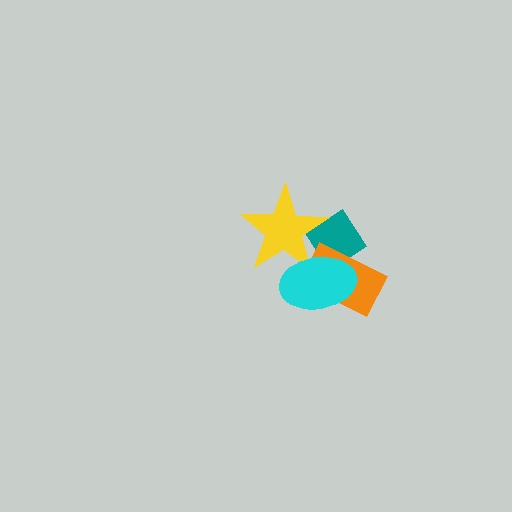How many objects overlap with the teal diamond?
3 objects overlap with the teal diamond.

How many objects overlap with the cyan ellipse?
3 objects overlap with the cyan ellipse.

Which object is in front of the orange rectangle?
The cyan ellipse is in front of the orange rectangle.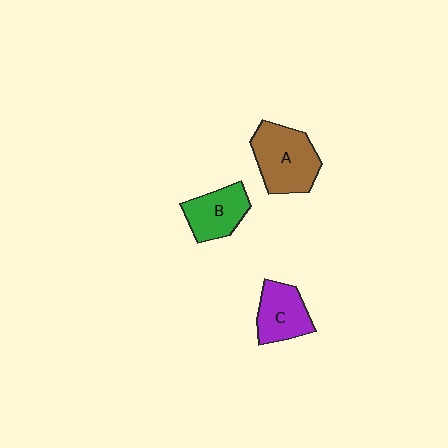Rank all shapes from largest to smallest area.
From largest to smallest: A (brown), C (purple), B (green).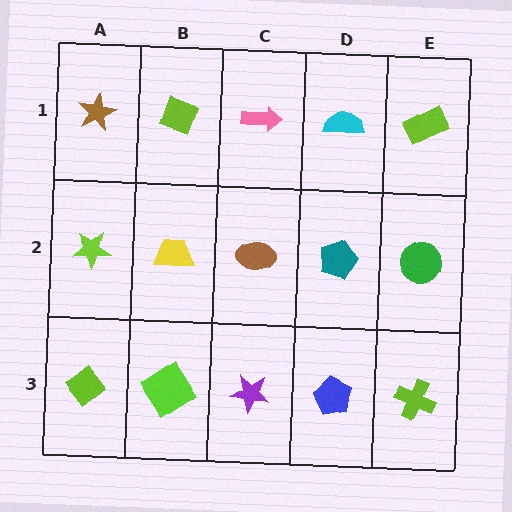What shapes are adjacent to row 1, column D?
A teal pentagon (row 2, column D), a pink arrow (row 1, column C), a lime rectangle (row 1, column E).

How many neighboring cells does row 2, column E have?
3.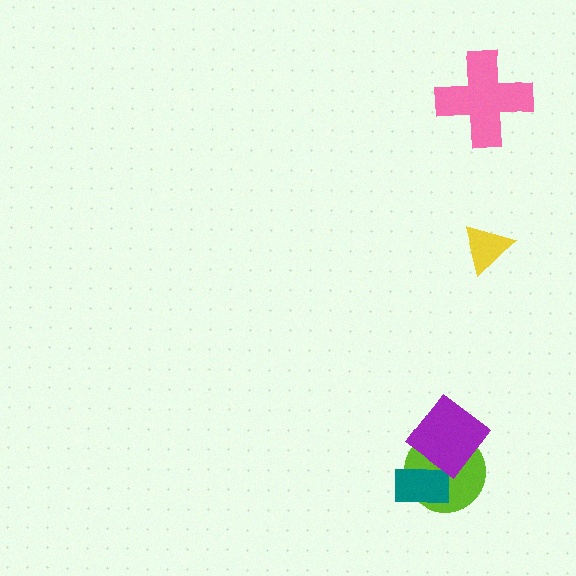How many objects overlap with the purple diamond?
2 objects overlap with the purple diamond.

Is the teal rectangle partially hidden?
Yes, it is partially covered by another shape.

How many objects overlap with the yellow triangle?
0 objects overlap with the yellow triangle.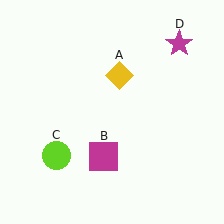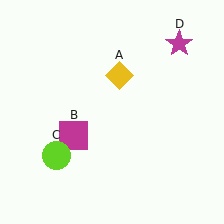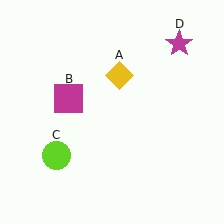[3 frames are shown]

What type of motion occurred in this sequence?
The magenta square (object B) rotated clockwise around the center of the scene.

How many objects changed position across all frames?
1 object changed position: magenta square (object B).